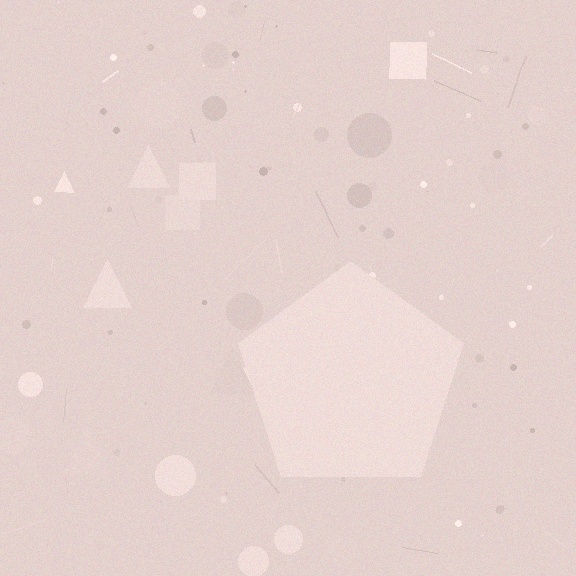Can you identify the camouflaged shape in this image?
The camouflaged shape is a pentagon.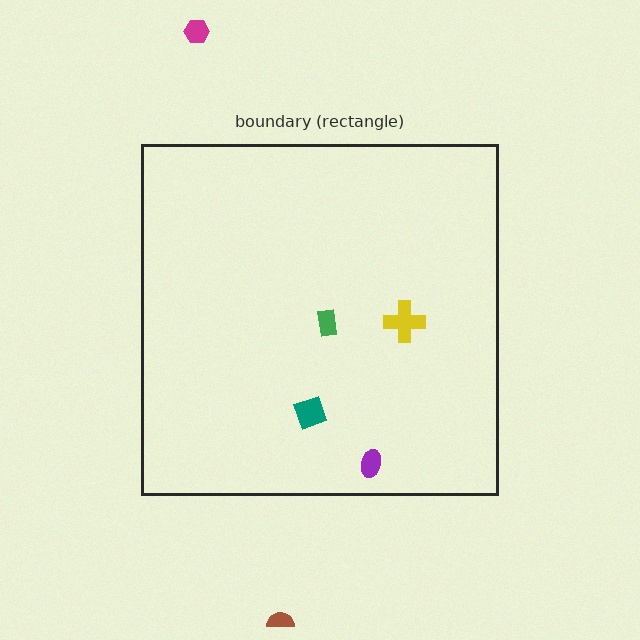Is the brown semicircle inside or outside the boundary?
Outside.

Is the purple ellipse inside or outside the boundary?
Inside.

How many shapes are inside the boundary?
4 inside, 2 outside.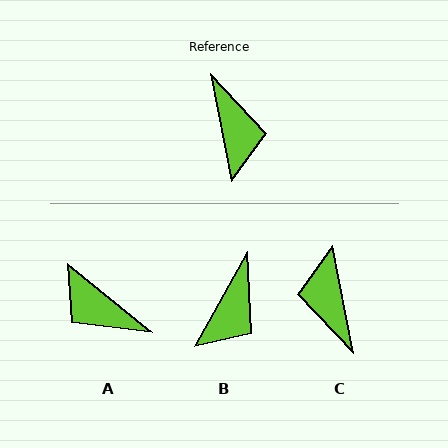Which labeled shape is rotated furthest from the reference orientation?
C, about 180 degrees away.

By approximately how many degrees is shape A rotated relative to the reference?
Approximately 140 degrees clockwise.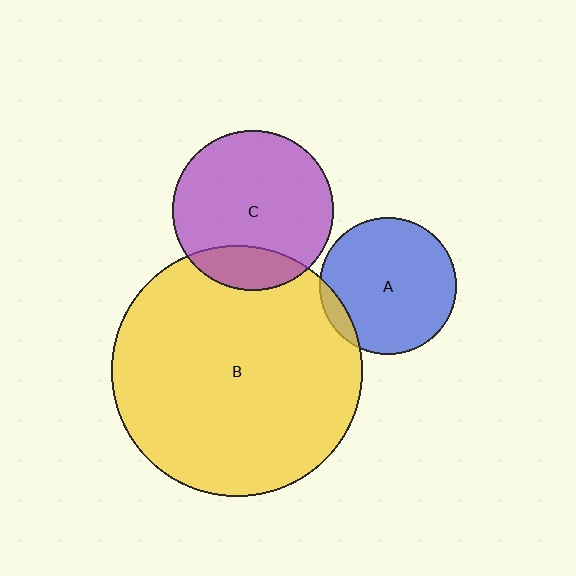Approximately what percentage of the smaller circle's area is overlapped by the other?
Approximately 10%.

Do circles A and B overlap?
Yes.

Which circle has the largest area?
Circle B (yellow).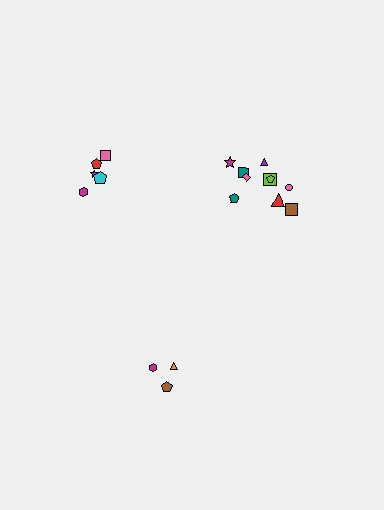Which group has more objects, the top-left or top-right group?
The top-right group.